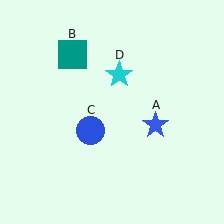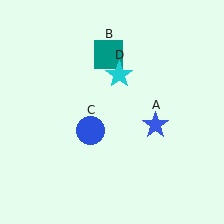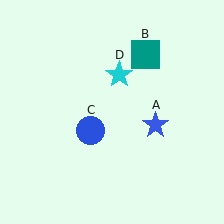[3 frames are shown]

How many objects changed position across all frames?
1 object changed position: teal square (object B).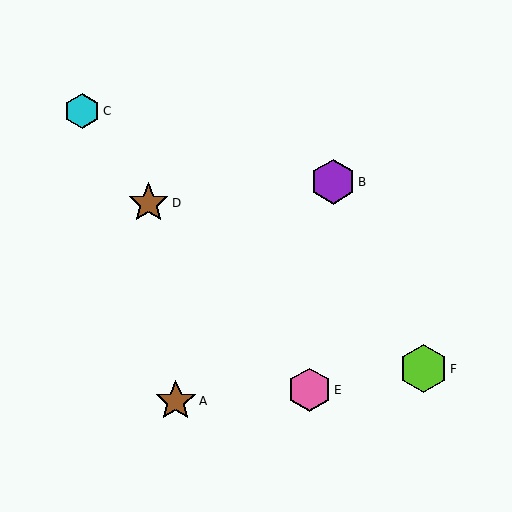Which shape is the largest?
The lime hexagon (labeled F) is the largest.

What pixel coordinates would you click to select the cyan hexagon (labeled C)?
Click at (82, 111) to select the cyan hexagon C.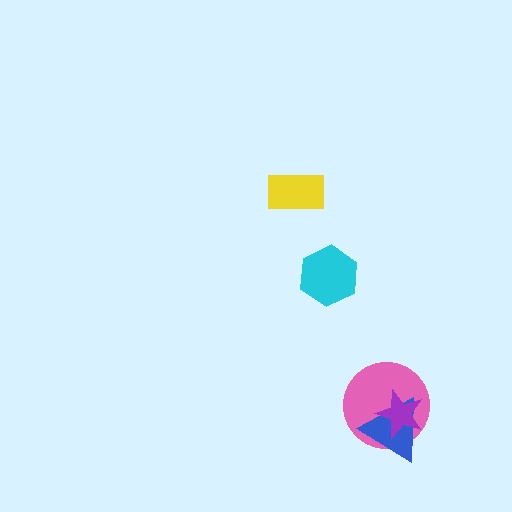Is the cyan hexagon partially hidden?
No, no other shape covers it.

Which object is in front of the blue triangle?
The purple star is in front of the blue triangle.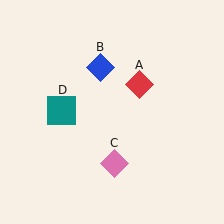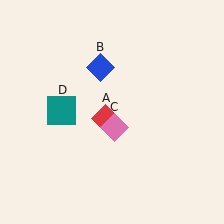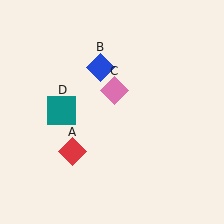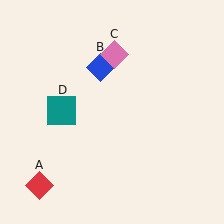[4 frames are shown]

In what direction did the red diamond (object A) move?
The red diamond (object A) moved down and to the left.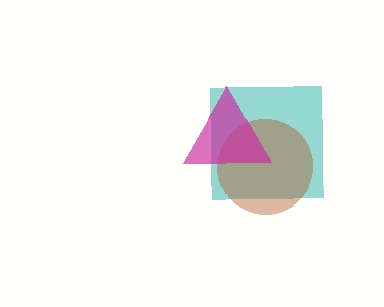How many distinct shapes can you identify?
There are 3 distinct shapes: a teal square, a brown circle, a magenta triangle.